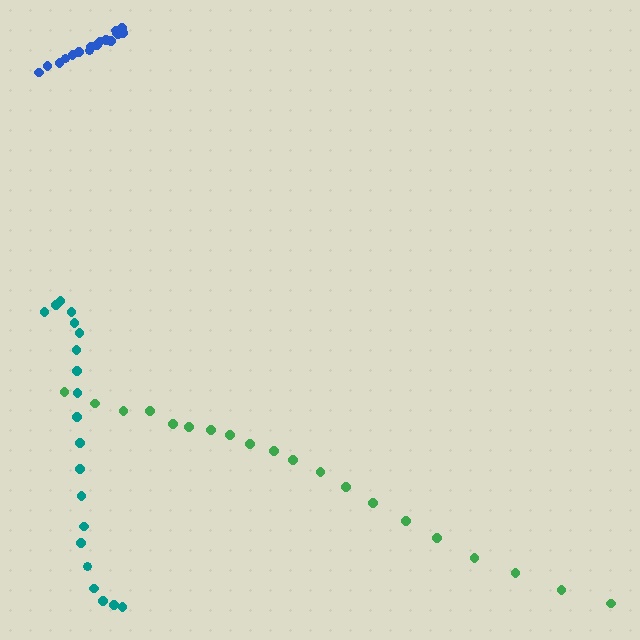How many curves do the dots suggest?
There are 3 distinct paths.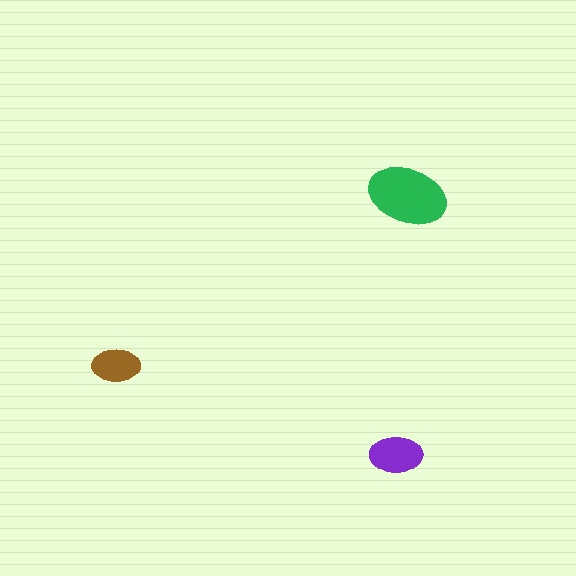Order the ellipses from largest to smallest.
the green one, the purple one, the brown one.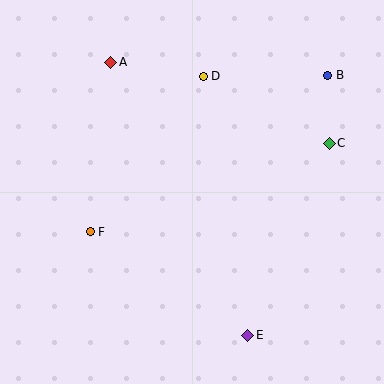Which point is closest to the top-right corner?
Point B is closest to the top-right corner.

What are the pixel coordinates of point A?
Point A is at (111, 62).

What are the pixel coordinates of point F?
Point F is at (90, 232).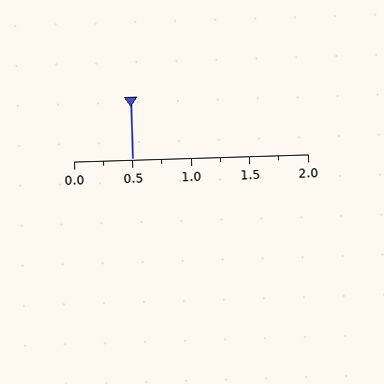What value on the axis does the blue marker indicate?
The marker indicates approximately 0.5.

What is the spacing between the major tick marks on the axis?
The major ticks are spaced 0.5 apart.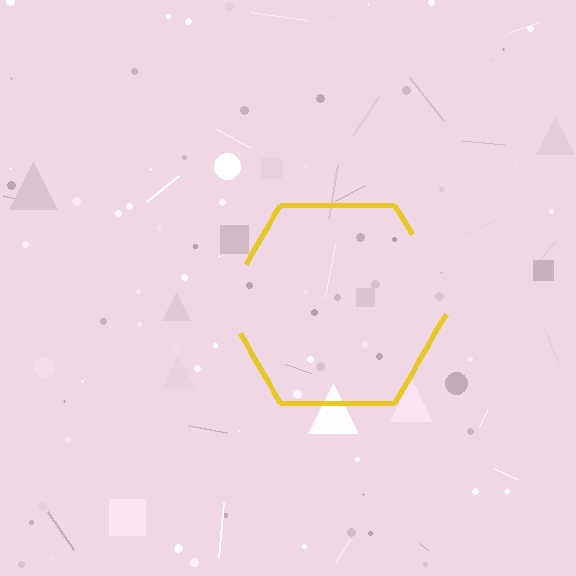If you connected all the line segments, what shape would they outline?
They would outline a hexagon.